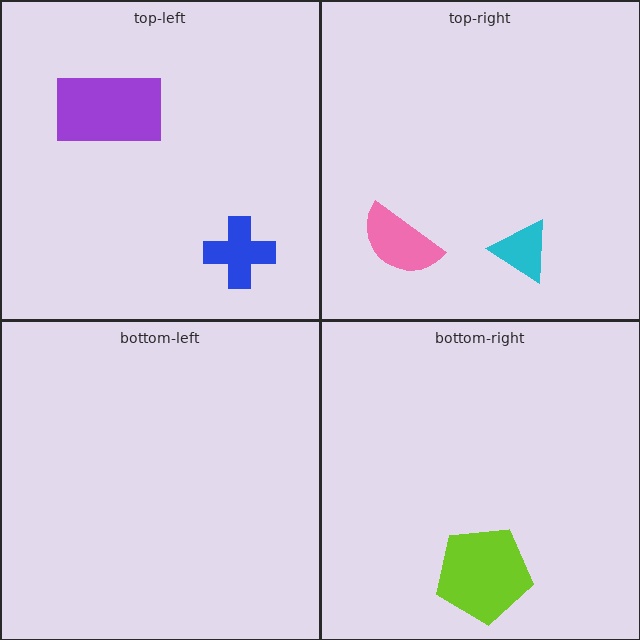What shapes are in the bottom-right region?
The lime pentagon.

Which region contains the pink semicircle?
The top-right region.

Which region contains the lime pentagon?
The bottom-right region.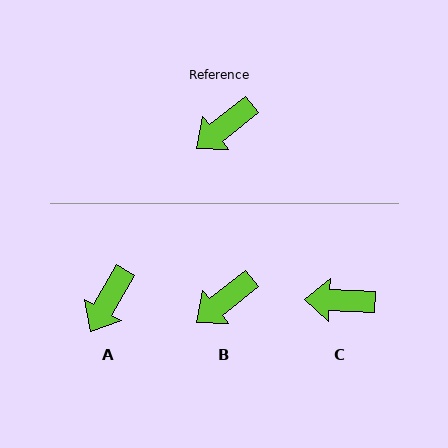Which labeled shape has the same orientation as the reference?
B.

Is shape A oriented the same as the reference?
No, it is off by about 22 degrees.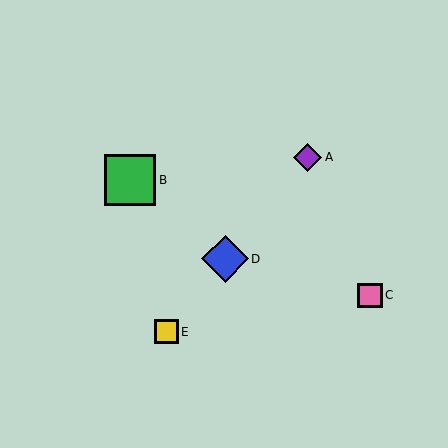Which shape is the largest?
The green square (labeled B) is the largest.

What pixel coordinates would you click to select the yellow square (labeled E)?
Click at (167, 332) to select the yellow square E.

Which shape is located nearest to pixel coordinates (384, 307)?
The pink square (labeled C) at (370, 295) is nearest to that location.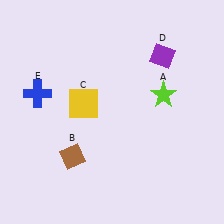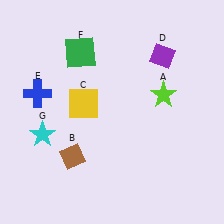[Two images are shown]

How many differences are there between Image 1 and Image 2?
There are 2 differences between the two images.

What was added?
A green square (F), a cyan star (G) were added in Image 2.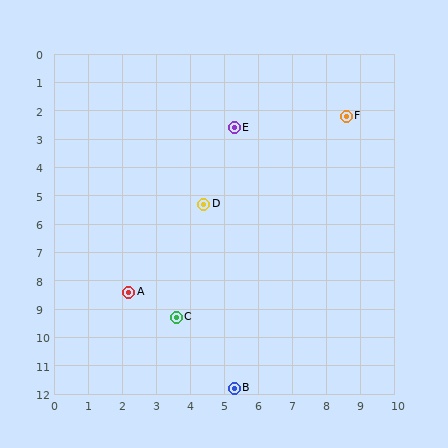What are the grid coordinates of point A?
Point A is at approximately (2.2, 8.4).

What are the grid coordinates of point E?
Point E is at approximately (5.3, 2.6).